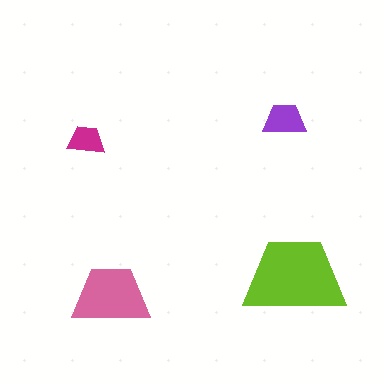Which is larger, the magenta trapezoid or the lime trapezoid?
The lime one.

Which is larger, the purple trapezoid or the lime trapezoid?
The lime one.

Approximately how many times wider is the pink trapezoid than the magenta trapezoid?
About 2 times wider.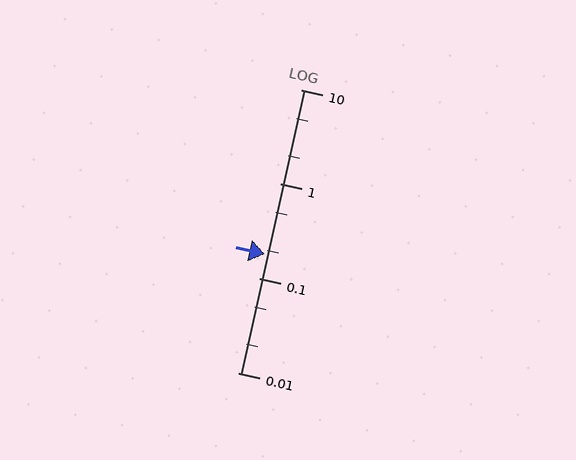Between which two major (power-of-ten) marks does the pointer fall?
The pointer is between 0.1 and 1.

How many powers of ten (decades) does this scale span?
The scale spans 3 decades, from 0.01 to 10.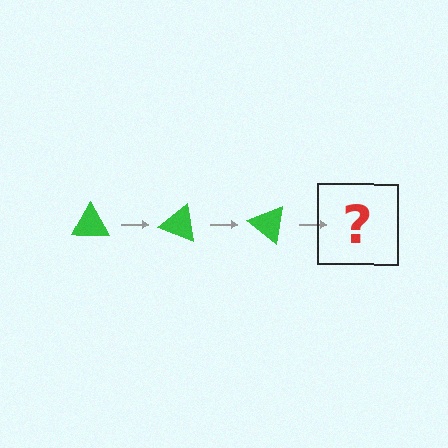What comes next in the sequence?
The next element should be a green triangle rotated 60 degrees.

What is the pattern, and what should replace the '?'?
The pattern is that the triangle rotates 20 degrees each step. The '?' should be a green triangle rotated 60 degrees.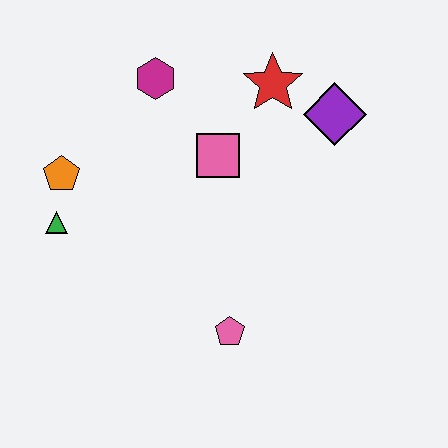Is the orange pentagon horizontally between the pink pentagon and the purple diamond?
No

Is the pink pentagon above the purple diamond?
No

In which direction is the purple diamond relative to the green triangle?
The purple diamond is to the right of the green triangle.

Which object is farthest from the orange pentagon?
The purple diamond is farthest from the orange pentagon.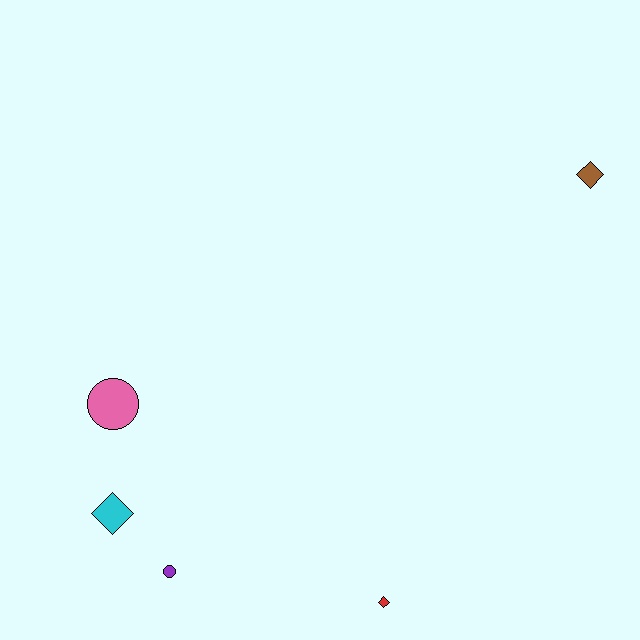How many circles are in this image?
There are 2 circles.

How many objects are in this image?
There are 5 objects.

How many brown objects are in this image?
There is 1 brown object.